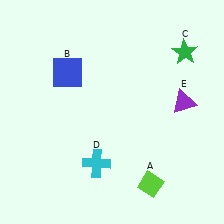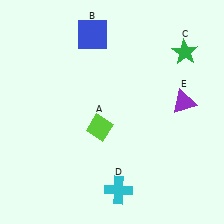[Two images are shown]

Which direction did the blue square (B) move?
The blue square (B) moved up.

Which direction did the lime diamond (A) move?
The lime diamond (A) moved up.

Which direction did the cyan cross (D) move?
The cyan cross (D) moved down.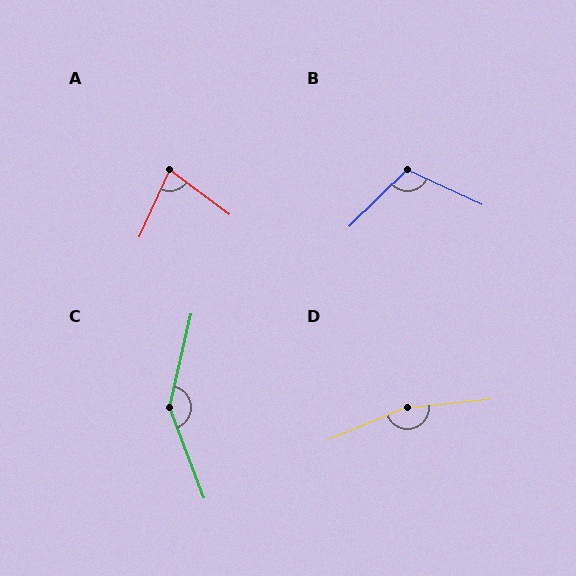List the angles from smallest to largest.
A (77°), B (111°), C (146°), D (163°).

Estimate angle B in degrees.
Approximately 111 degrees.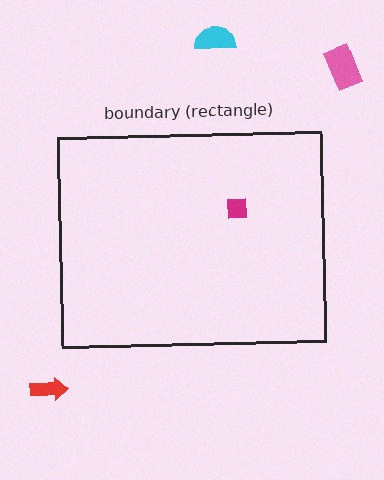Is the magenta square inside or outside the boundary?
Inside.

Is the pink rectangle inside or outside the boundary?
Outside.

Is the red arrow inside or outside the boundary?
Outside.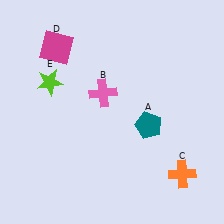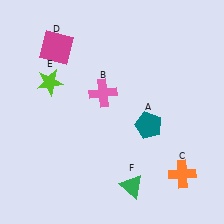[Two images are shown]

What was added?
A green triangle (F) was added in Image 2.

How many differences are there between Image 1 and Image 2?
There is 1 difference between the two images.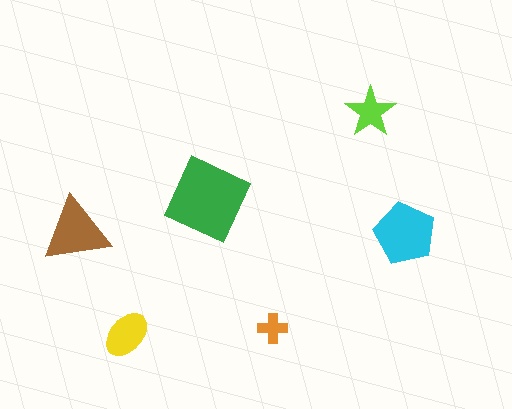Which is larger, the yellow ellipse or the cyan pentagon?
The cyan pentagon.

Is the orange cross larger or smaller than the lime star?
Smaller.